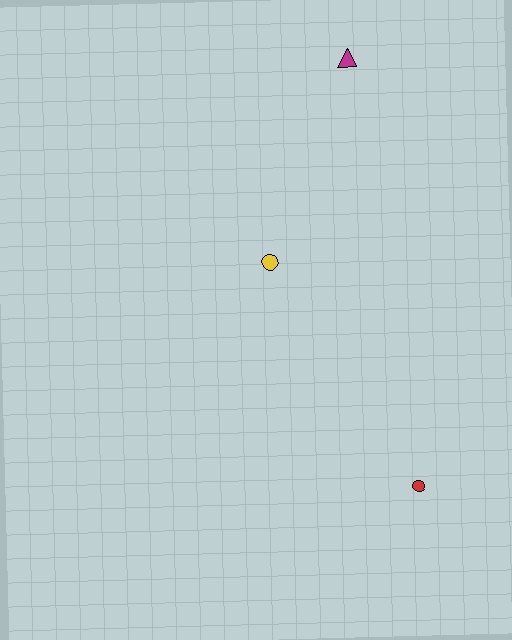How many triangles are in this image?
There is 1 triangle.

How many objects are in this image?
There are 3 objects.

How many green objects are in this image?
There are no green objects.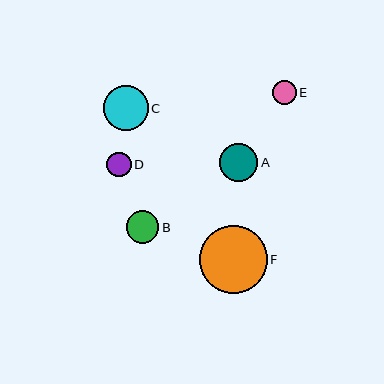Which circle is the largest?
Circle F is the largest with a size of approximately 67 pixels.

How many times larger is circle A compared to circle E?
Circle A is approximately 1.6 times the size of circle E.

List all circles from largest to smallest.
From largest to smallest: F, C, A, B, D, E.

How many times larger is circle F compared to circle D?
Circle F is approximately 2.7 times the size of circle D.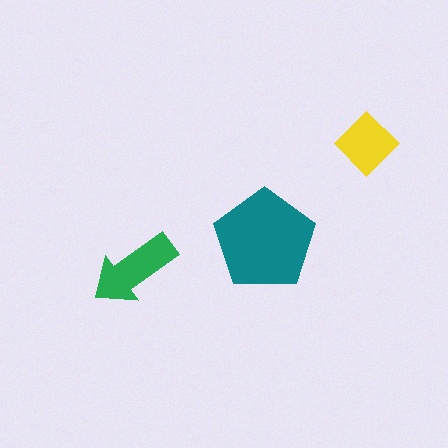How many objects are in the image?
There are 3 objects in the image.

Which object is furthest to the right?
The yellow diamond is rightmost.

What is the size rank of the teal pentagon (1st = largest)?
1st.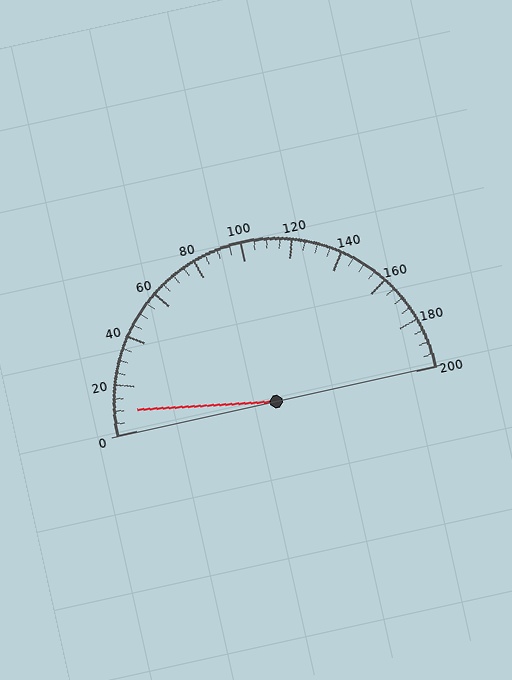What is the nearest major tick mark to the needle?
The nearest major tick mark is 0.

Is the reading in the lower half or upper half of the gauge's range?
The reading is in the lower half of the range (0 to 200).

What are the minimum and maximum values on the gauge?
The gauge ranges from 0 to 200.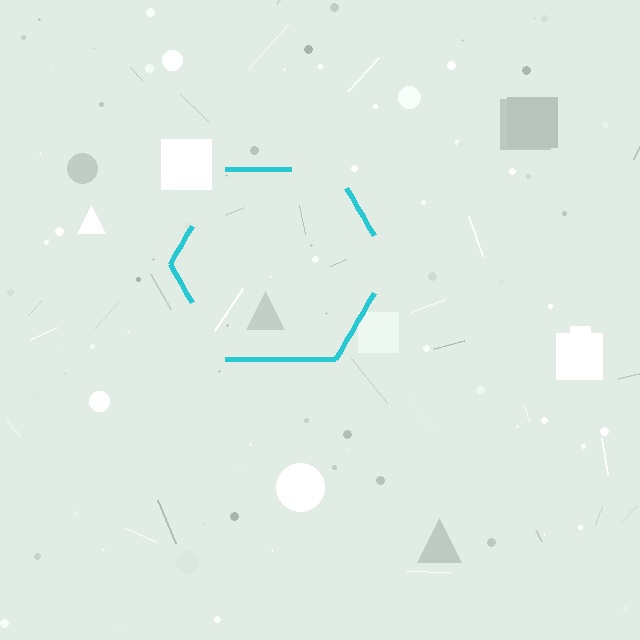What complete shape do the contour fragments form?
The contour fragments form a hexagon.